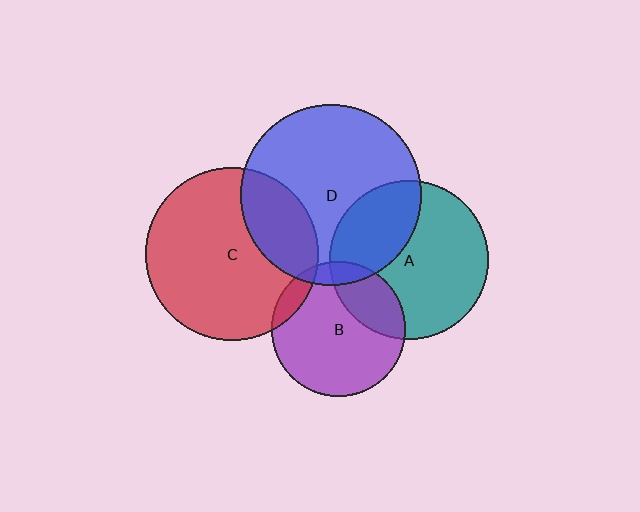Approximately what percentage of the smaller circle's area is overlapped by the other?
Approximately 10%.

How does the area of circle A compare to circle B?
Approximately 1.4 times.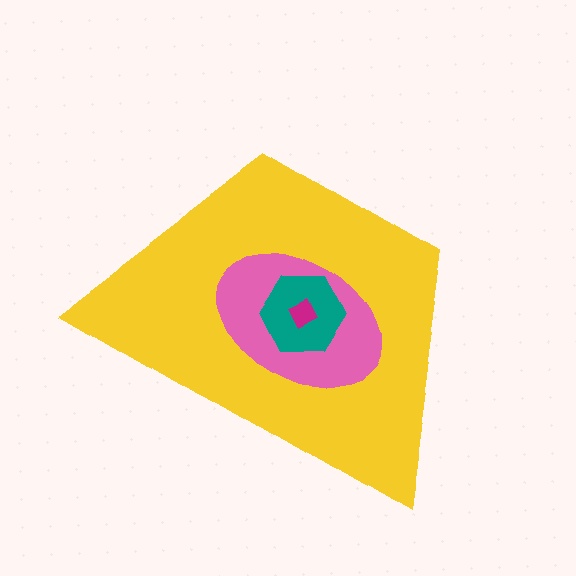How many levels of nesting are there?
4.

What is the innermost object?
The magenta square.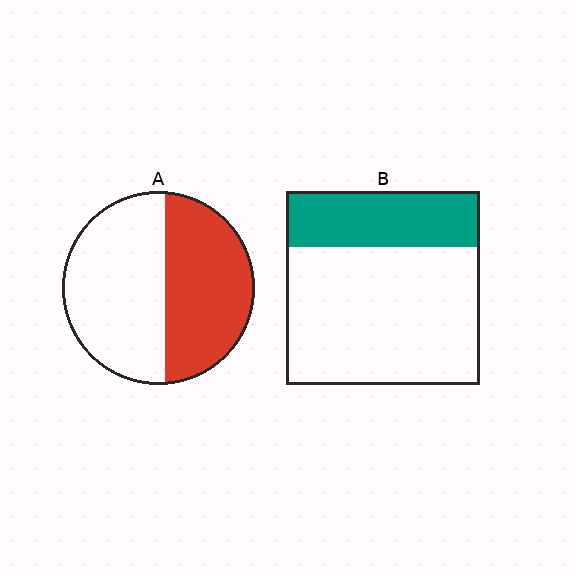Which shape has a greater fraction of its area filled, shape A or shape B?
Shape A.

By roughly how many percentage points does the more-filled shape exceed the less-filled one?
By roughly 15 percentage points (A over B).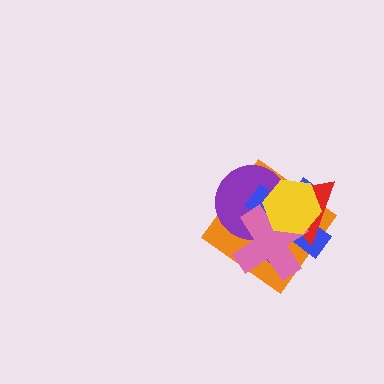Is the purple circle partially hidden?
Yes, it is partially covered by another shape.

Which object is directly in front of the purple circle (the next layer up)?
The blue cross is directly in front of the purple circle.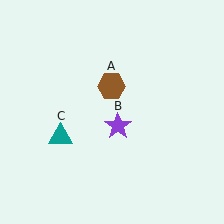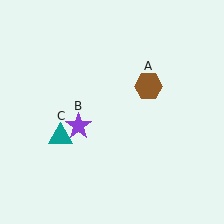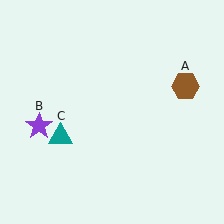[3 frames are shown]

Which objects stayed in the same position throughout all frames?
Teal triangle (object C) remained stationary.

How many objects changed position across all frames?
2 objects changed position: brown hexagon (object A), purple star (object B).